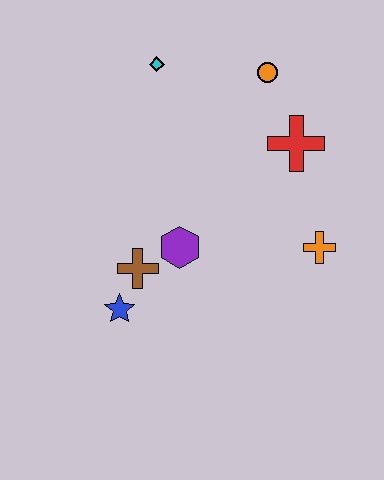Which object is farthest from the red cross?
The blue star is farthest from the red cross.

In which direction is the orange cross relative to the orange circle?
The orange cross is below the orange circle.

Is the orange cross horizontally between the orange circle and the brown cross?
No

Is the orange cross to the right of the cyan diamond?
Yes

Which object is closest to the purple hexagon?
The brown cross is closest to the purple hexagon.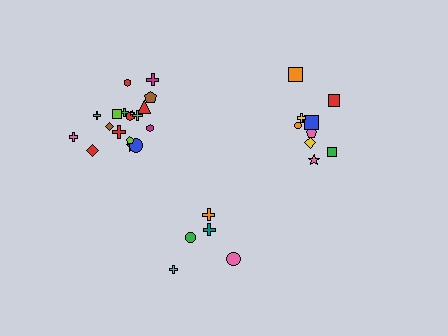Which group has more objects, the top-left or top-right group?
The top-left group.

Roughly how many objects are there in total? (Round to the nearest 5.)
Roughly 35 objects in total.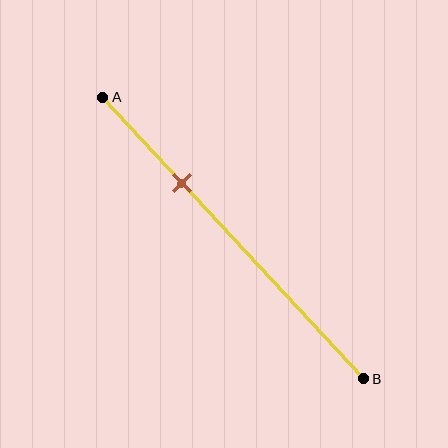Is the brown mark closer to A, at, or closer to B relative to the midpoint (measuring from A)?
The brown mark is closer to point A than the midpoint of segment AB.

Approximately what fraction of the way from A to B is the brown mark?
The brown mark is approximately 30% of the way from A to B.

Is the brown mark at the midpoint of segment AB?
No, the mark is at about 30% from A, not at the 50% midpoint.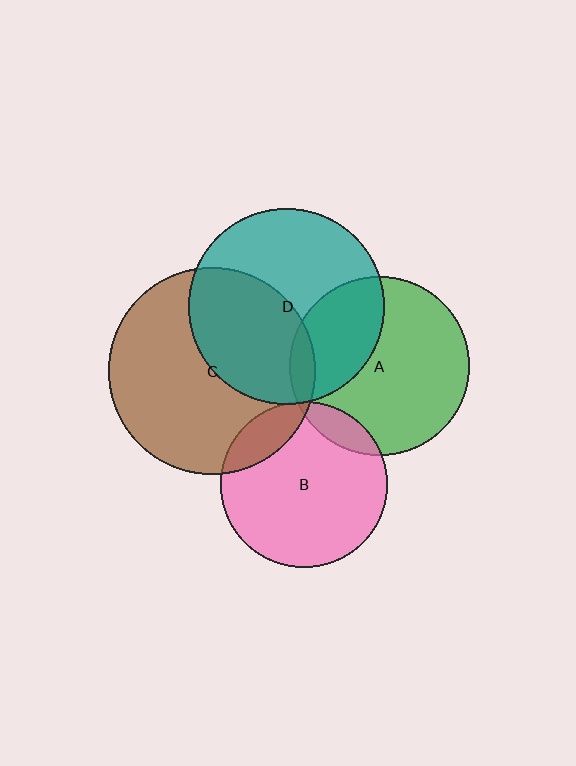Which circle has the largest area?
Circle C (brown).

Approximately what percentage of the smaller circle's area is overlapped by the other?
Approximately 5%.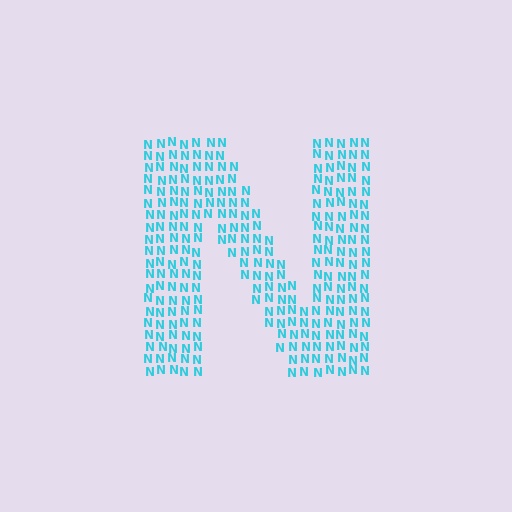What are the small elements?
The small elements are letter N's.